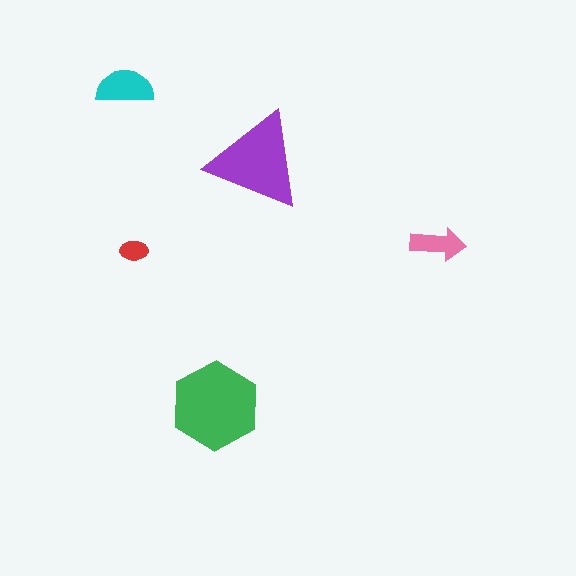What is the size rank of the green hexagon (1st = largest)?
1st.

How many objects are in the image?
There are 5 objects in the image.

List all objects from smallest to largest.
The red ellipse, the pink arrow, the cyan semicircle, the purple triangle, the green hexagon.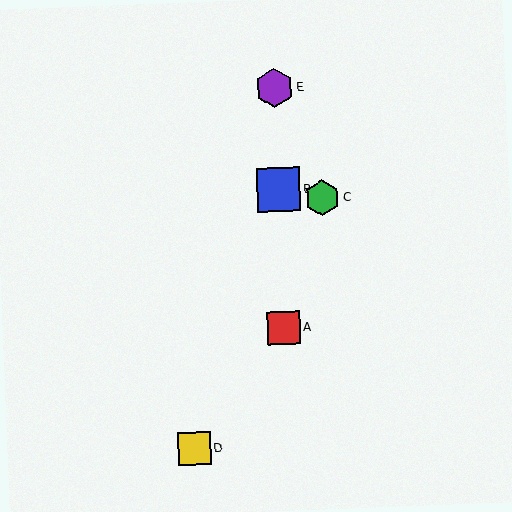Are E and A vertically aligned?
Yes, both are at x≈274.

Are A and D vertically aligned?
No, A is at x≈284 and D is at x≈194.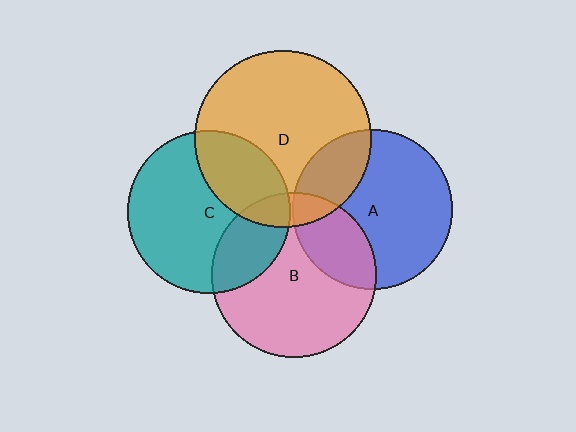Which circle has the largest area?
Circle D (orange).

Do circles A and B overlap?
Yes.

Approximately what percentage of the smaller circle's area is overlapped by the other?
Approximately 25%.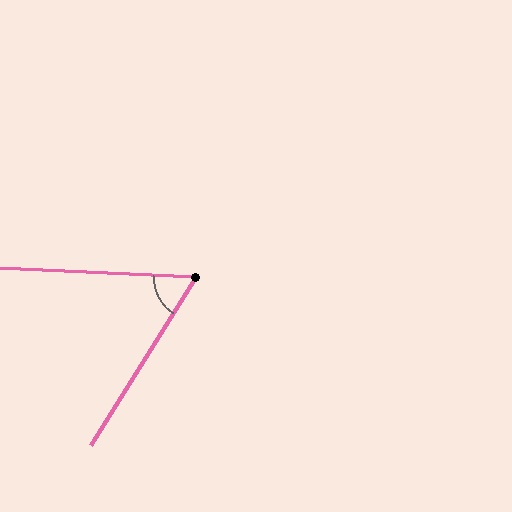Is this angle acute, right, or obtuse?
It is acute.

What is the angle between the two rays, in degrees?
Approximately 60 degrees.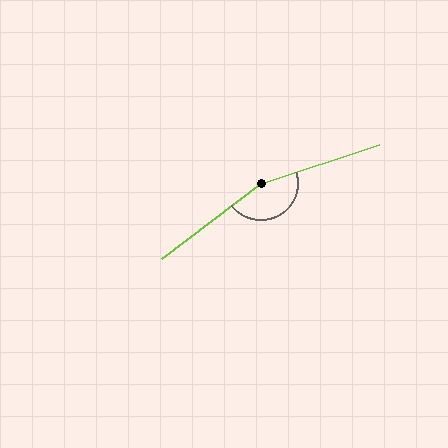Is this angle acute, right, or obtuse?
It is obtuse.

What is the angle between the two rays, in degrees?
Approximately 161 degrees.